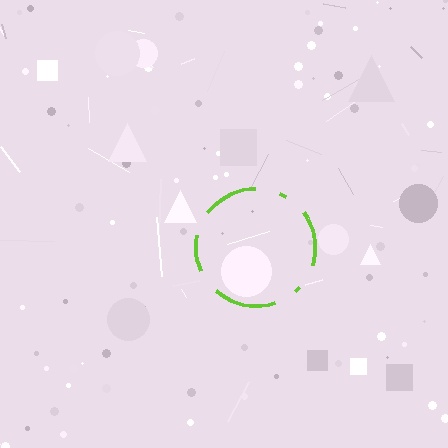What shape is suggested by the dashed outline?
The dashed outline suggests a circle.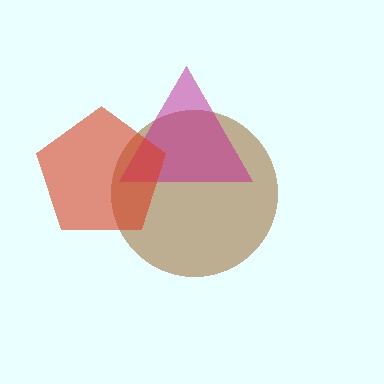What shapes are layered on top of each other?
The layered shapes are: a brown circle, a magenta triangle, a red pentagon.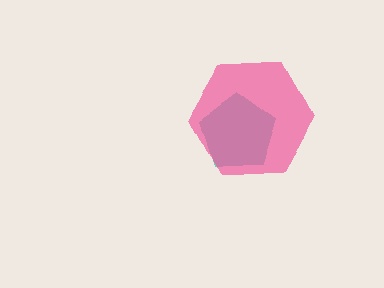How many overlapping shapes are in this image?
There are 2 overlapping shapes in the image.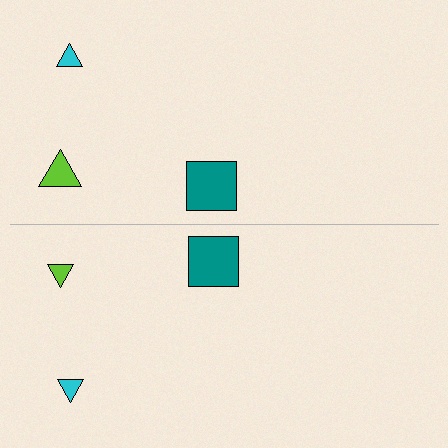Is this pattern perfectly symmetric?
No, the pattern is not perfectly symmetric. The lime triangle on the bottom side has a different size than its mirror counterpart.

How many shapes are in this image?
There are 6 shapes in this image.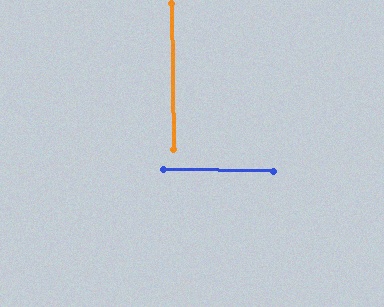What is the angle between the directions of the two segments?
Approximately 88 degrees.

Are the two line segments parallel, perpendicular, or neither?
Perpendicular — they meet at approximately 88°.